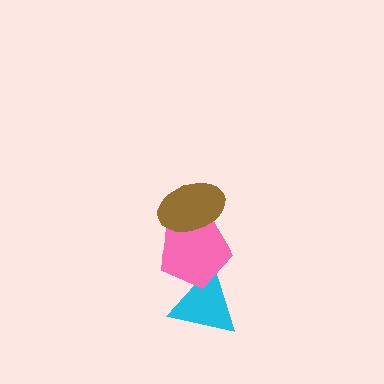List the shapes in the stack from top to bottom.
From top to bottom: the brown ellipse, the pink pentagon, the cyan triangle.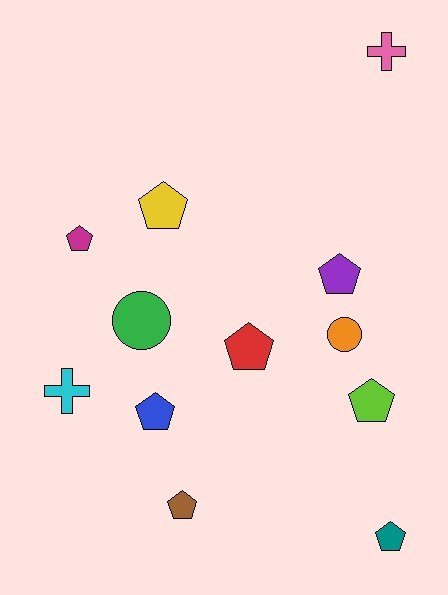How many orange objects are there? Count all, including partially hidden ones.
There is 1 orange object.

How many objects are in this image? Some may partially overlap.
There are 12 objects.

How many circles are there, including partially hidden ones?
There are 2 circles.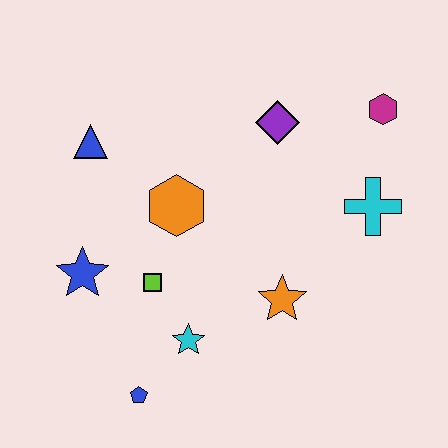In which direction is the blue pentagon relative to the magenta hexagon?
The blue pentagon is below the magenta hexagon.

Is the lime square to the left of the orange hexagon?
Yes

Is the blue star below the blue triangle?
Yes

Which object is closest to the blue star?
The lime square is closest to the blue star.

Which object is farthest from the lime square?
The magenta hexagon is farthest from the lime square.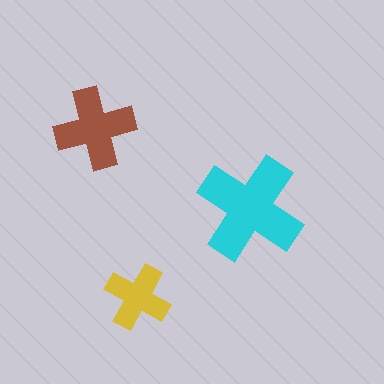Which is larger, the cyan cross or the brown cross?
The cyan one.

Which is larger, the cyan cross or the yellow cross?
The cyan one.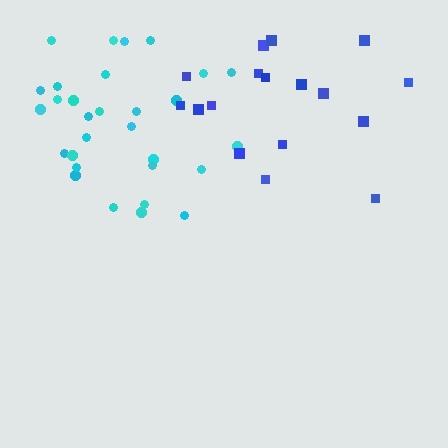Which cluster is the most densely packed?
Cyan.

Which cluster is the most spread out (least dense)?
Blue.